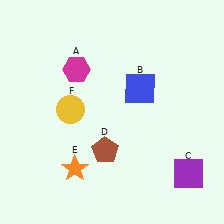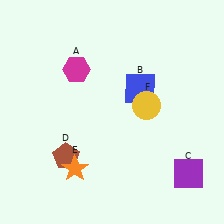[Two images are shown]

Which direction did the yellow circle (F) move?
The yellow circle (F) moved right.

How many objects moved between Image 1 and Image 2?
2 objects moved between the two images.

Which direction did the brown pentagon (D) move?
The brown pentagon (D) moved left.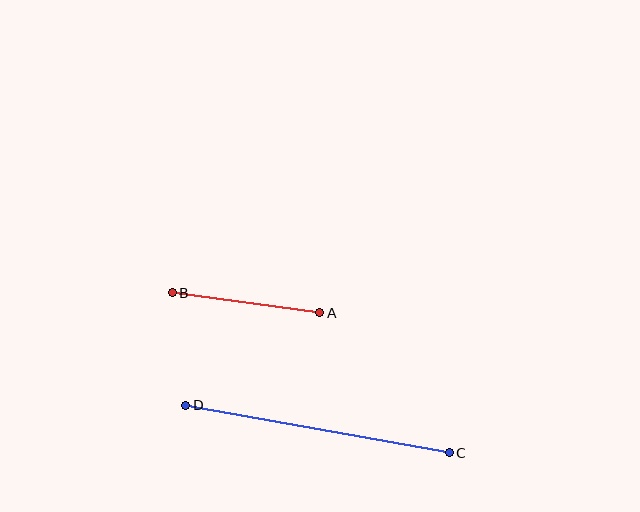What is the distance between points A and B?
The distance is approximately 149 pixels.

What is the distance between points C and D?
The distance is approximately 268 pixels.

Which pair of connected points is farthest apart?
Points C and D are farthest apart.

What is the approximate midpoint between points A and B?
The midpoint is at approximately (246, 303) pixels.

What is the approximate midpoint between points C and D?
The midpoint is at approximately (318, 429) pixels.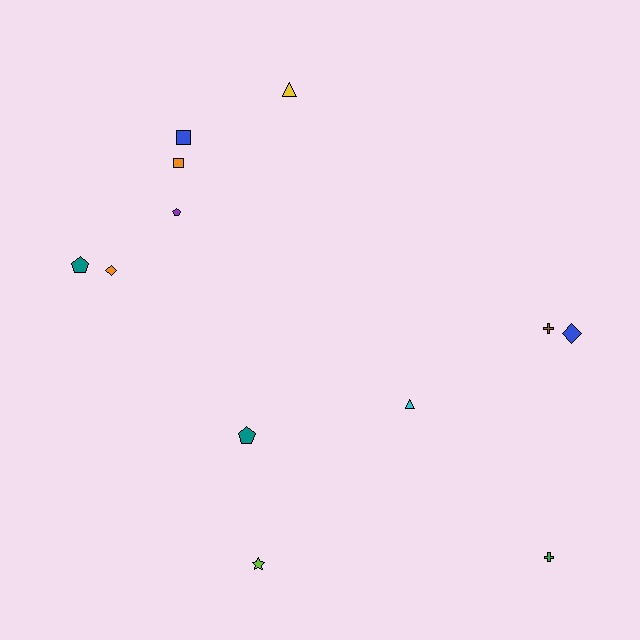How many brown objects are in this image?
There is 1 brown object.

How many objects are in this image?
There are 12 objects.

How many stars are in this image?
There is 1 star.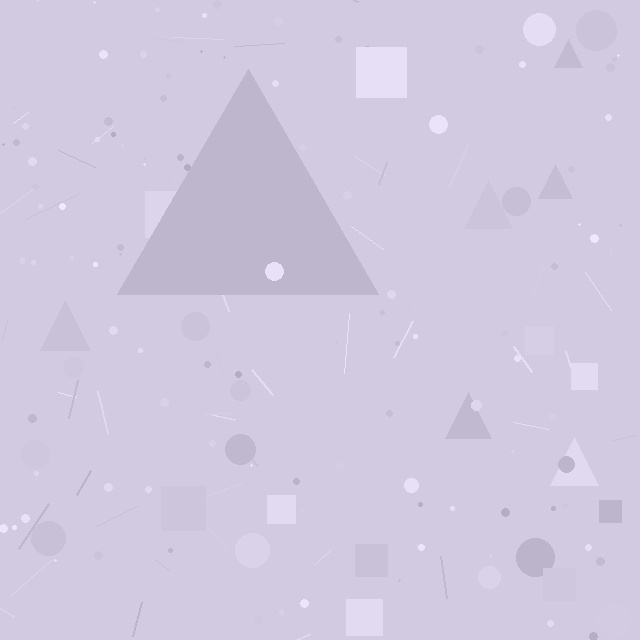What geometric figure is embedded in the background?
A triangle is embedded in the background.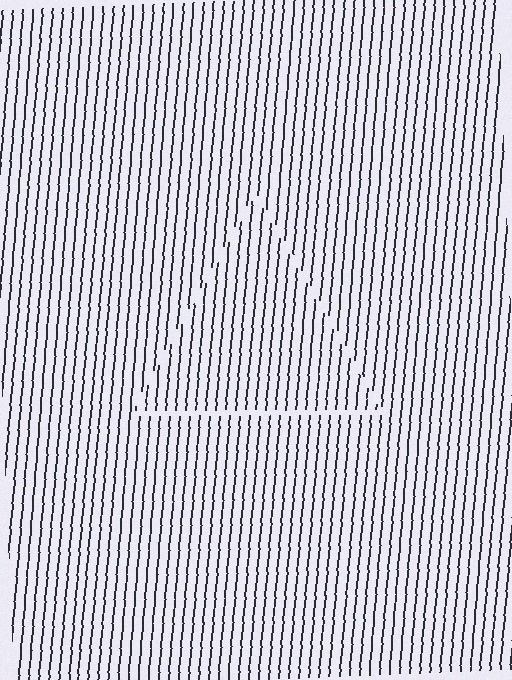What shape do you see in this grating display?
An illusory triangle. The interior of the shape contains the same grating, shifted by half a period — the contour is defined by the phase discontinuity where line-ends from the inner and outer gratings abut.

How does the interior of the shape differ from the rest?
The interior of the shape contains the same grating, shifted by half a period — the contour is defined by the phase discontinuity where line-ends from the inner and outer gratings abut.